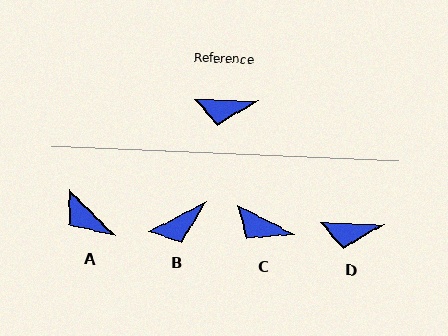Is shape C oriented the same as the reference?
No, it is off by about 26 degrees.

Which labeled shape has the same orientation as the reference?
D.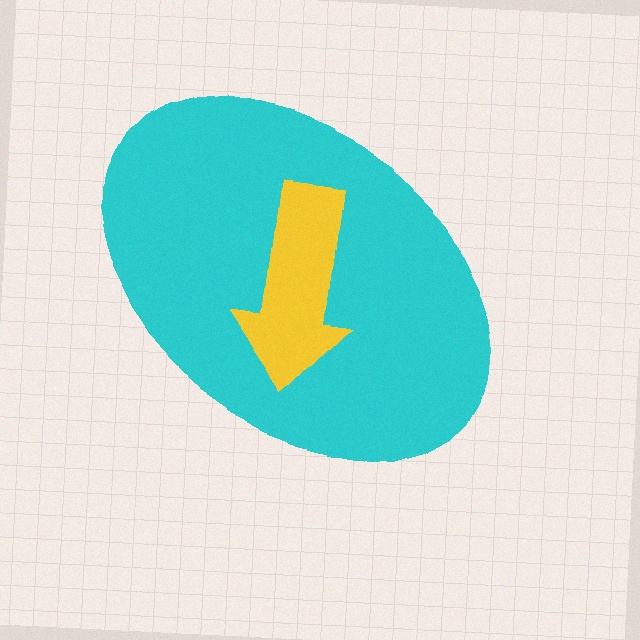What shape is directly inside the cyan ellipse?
The yellow arrow.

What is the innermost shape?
The yellow arrow.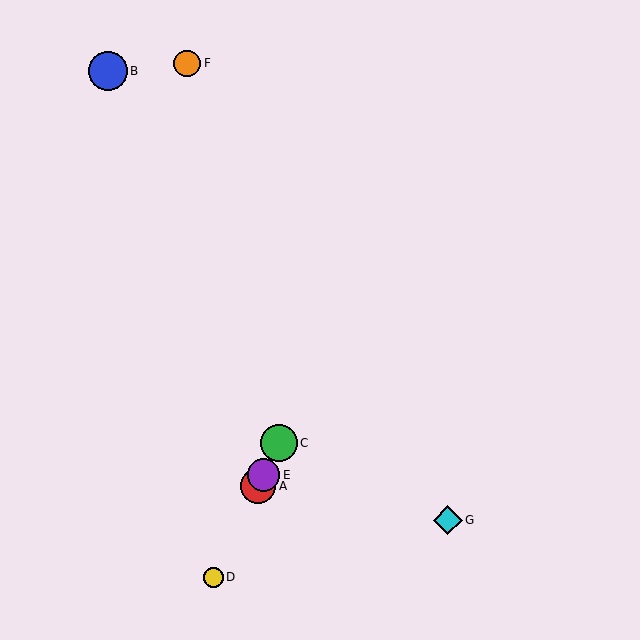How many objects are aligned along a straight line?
4 objects (A, C, D, E) are aligned along a straight line.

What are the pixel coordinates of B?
Object B is at (108, 71).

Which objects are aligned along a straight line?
Objects A, C, D, E are aligned along a straight line.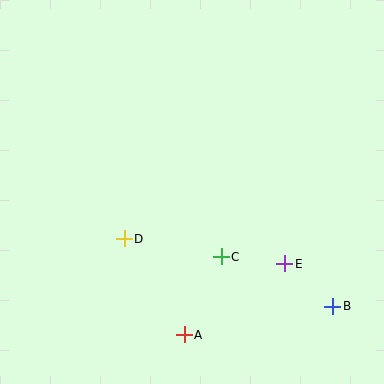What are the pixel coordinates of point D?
Point D is at (124, 239).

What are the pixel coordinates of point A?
Point A is at (184, 335).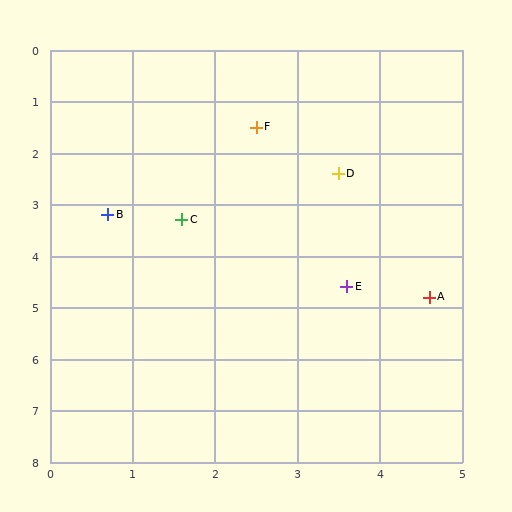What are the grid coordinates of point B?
Point B is at approximately (0.7, 3.2).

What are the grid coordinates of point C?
Point C is at approximately (1.6, 3.3).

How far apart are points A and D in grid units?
Points A and D are about 2.6 grid units apart.